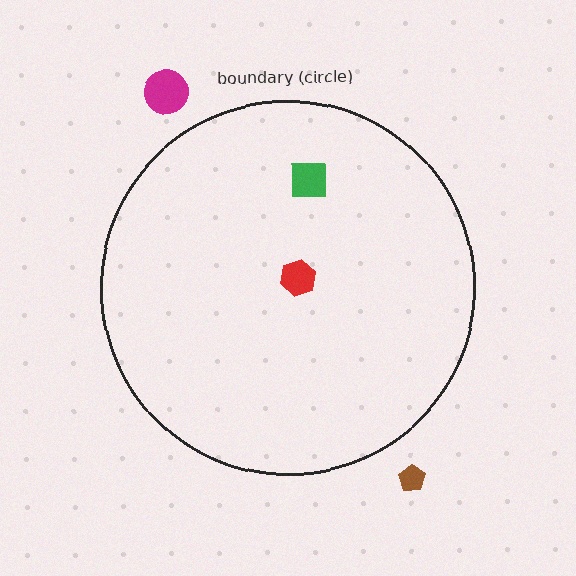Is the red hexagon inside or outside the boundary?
Inside.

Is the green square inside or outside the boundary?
Inside.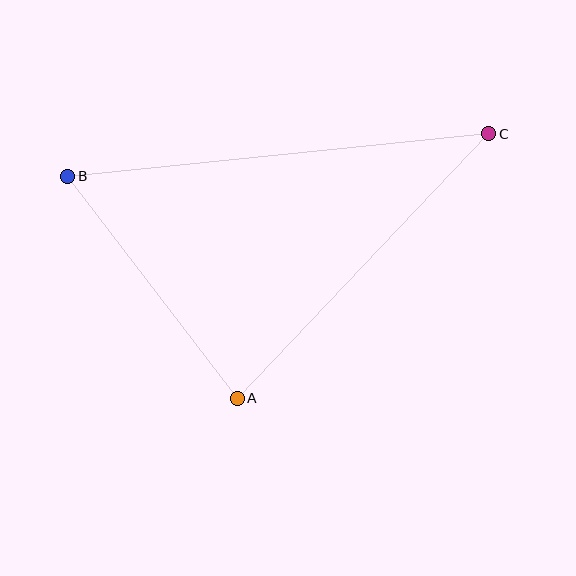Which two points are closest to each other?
Points A and B are closest to each other.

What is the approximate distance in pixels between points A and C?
The distance between A and C is approximately 365 pixels.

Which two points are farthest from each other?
Points B and C are farthest from each other.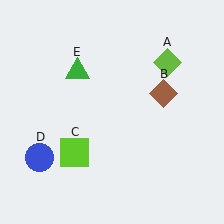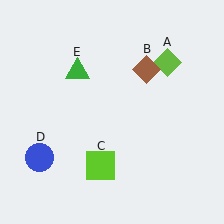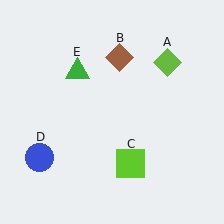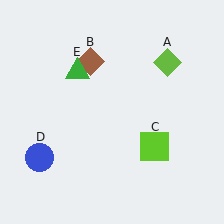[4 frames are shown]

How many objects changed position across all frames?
2 objects changed position: brown diamond (object B), lime square (object C).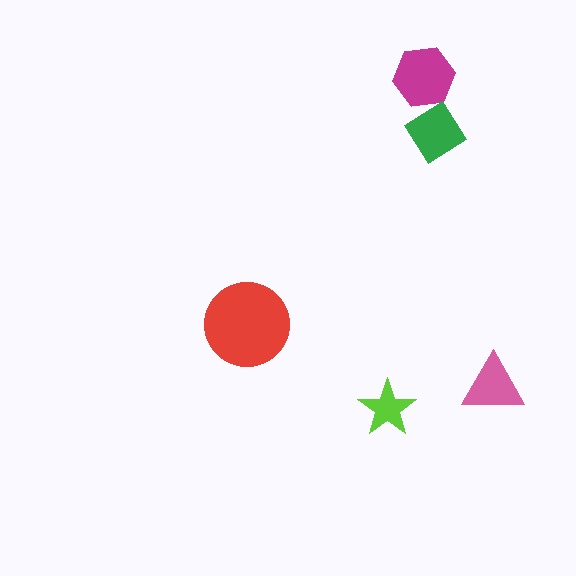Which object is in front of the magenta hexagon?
The green diamond is in front of the magenta hexagon.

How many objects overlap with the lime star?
0 objects overlap with the lime star.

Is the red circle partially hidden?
No, no other shape covers it.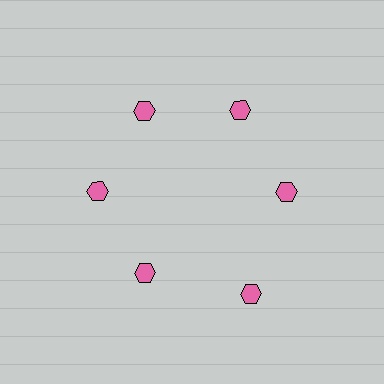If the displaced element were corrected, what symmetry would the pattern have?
It would have 6-fold rotational symmetry — the pattern would map onto itself every 60 degrees.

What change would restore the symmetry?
The symmetry would be restored by moving it inward, back onto the ring so that all 6 hexagons sit at equal angles and equal distance from the center.